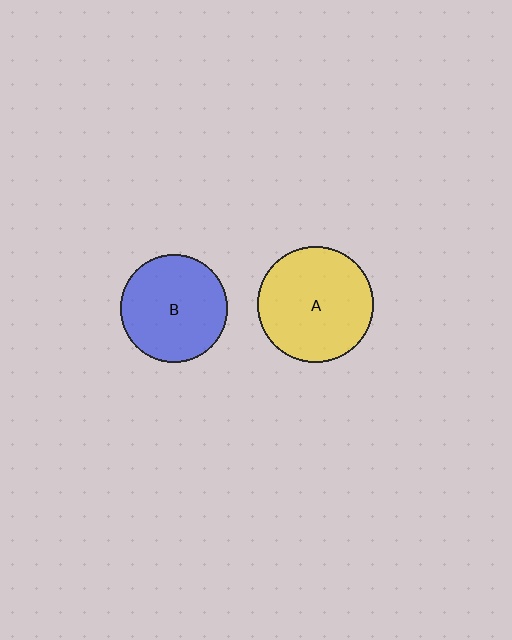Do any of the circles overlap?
No, none of the circles overlap.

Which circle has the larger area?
Circle A (yellow).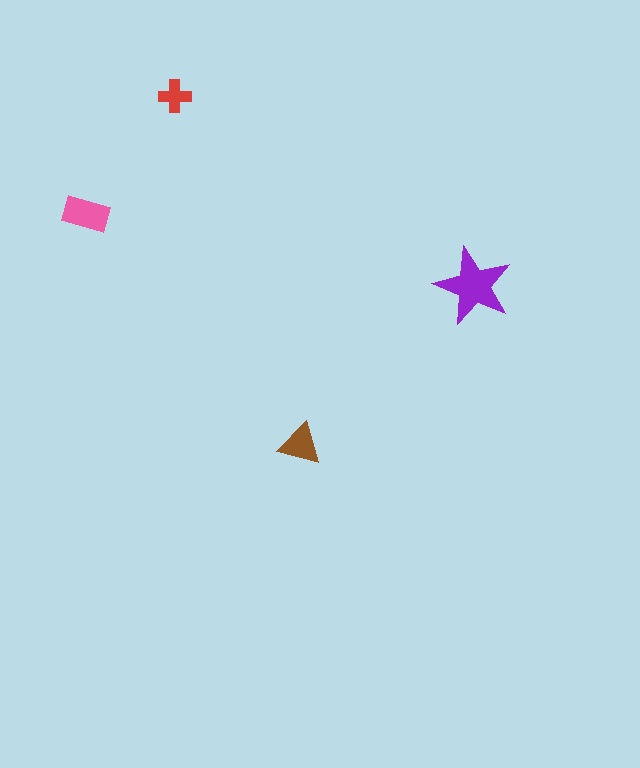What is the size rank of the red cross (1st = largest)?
4th.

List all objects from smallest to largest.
The red cross, the brown triangle, the pink rectangle, the purple star.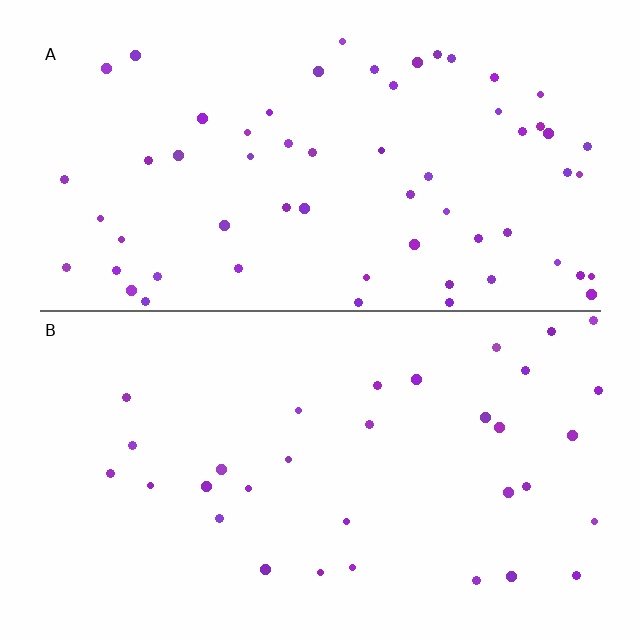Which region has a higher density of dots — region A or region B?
A (the top).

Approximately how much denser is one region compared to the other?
Approximately 1.9× — region A over region B.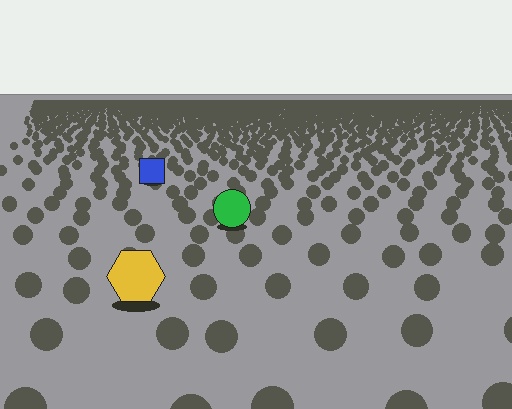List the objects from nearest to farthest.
From nearest to farthest: the yellow hexagon, the green circle, the blue square.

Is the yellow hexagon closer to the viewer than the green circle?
Yes. The yellow hexagon is closer — you can tell from the texture gradient: the ground texture is coarser near it.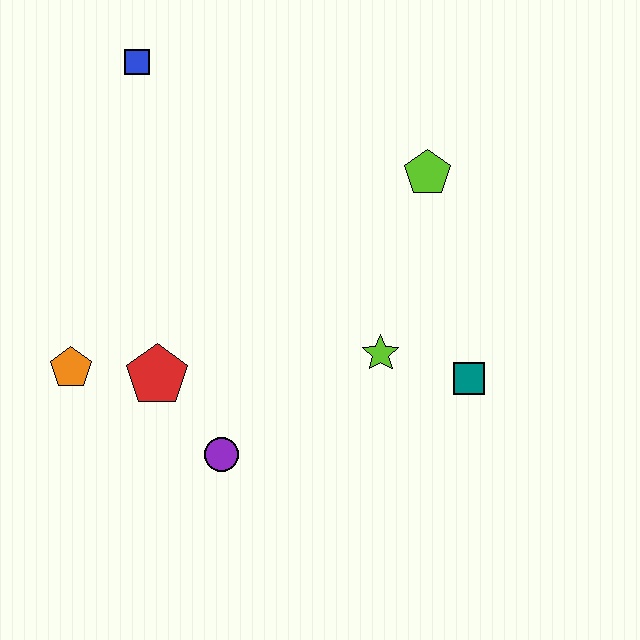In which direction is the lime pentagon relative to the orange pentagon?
The lime pentagon is to the right of the orange pentagon.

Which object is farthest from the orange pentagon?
The lime pentagon is farthest from the orange pentagon.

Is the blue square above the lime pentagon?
Yes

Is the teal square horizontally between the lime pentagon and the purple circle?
No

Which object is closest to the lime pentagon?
The lime star is closest to the lime pentagon.